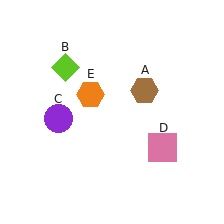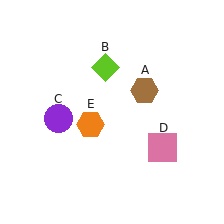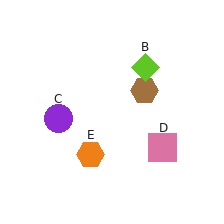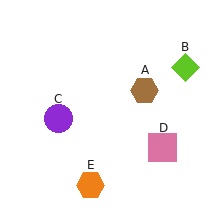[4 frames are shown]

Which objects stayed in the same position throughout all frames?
Brown hexagon (object A) and purple circle (object C) and pink square (object D) remained stationary.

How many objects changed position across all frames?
2 objects changed position: lime diamond (object B), orange hexagon (object E).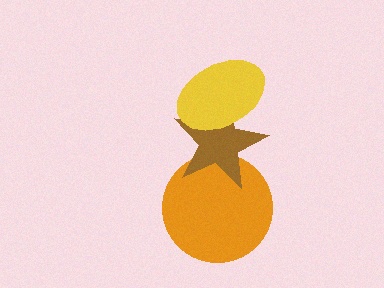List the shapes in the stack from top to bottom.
From top to bottom: the yellow ellipse, the brown star, the orange circle.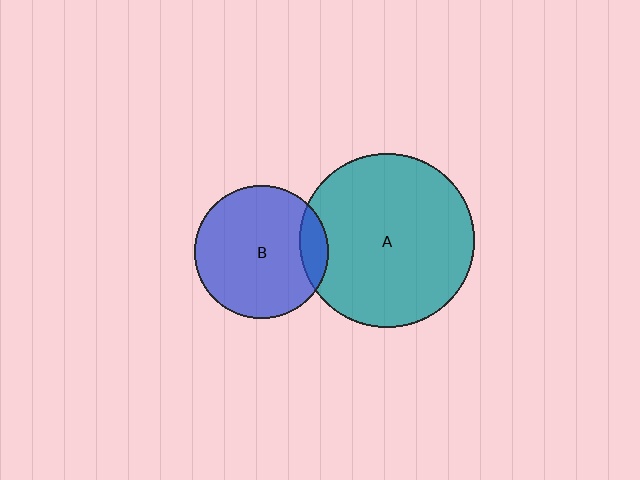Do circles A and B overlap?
Yes.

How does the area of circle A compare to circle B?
Approximately 1.7 times.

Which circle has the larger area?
Circle A (teal).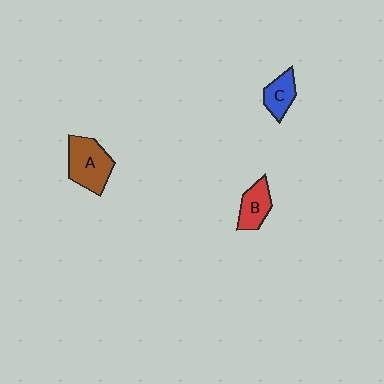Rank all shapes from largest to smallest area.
From largest to smallest: A (brown), B (red), C (blue).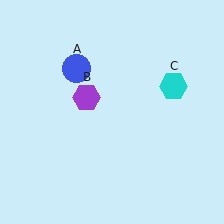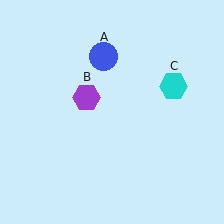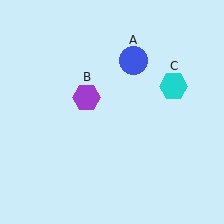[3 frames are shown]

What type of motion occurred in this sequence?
The blue circle (object A) rotated clockwise around the center of the scene.